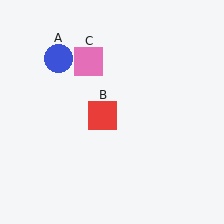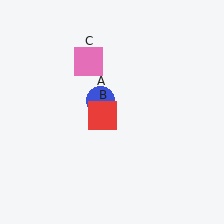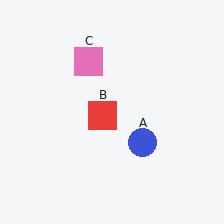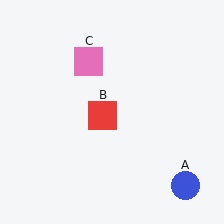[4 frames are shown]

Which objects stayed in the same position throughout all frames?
Red square (object B) and pink square (object C) remained stationary.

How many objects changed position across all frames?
1 object changed position: blue circle (object A).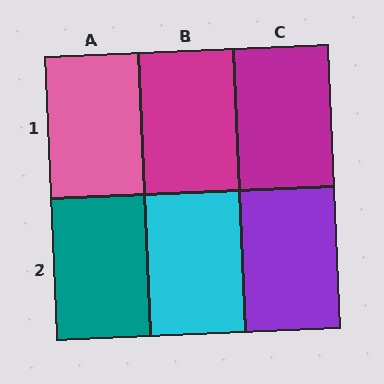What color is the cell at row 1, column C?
Magenta.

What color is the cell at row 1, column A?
Pink.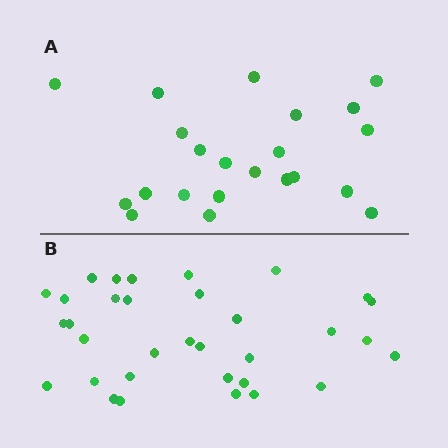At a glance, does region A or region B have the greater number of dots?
Region B (the bottom region) has more dots.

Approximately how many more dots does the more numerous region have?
Region B has roughly 12 or so more dots than region A.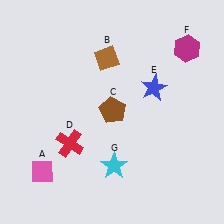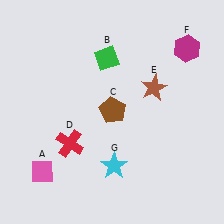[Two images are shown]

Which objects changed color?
B changed from brown to green. E changed from blue to brown.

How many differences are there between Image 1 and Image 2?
There are 2 differences between the two images.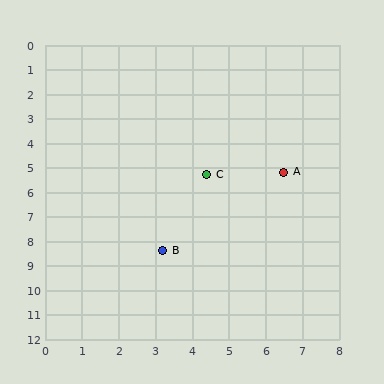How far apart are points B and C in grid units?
Points B and C are about 3.3 grid units apart.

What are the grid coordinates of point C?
Point C is at approximately (4.4, 5.3).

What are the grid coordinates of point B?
Point B is at approximately (3.2, 8.4).